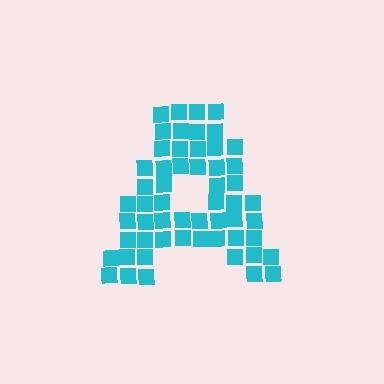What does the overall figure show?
The overall figure shows the letter A.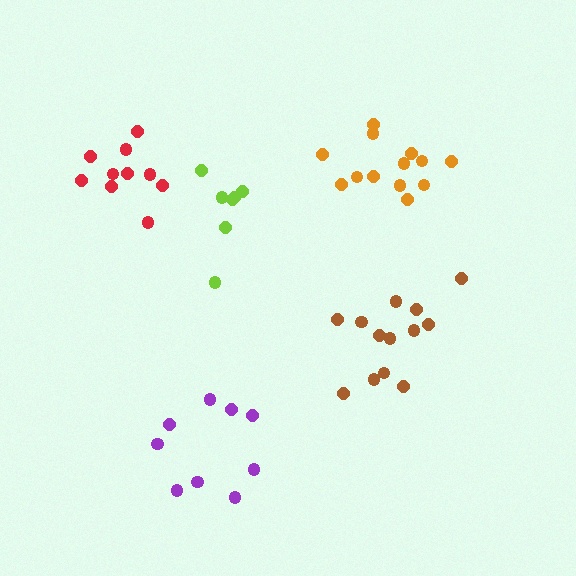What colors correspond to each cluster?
The clusters are colored: brown, orange, purple, lime, red.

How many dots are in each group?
Group 1: 13 dots, Group 2: 13 dots, Group 3: 9 dots, Group 4: 7 dots, Group 5: 10 dots (52 total).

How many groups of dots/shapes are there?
There are 5 groups.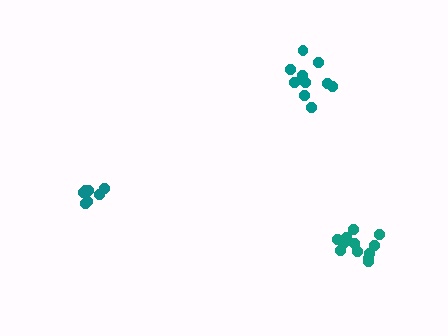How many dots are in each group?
Group 1: 7 dots, Group 2: 12 dots, Group 3: 10 dots (29 total).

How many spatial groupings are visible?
There are 3 spatial groupings.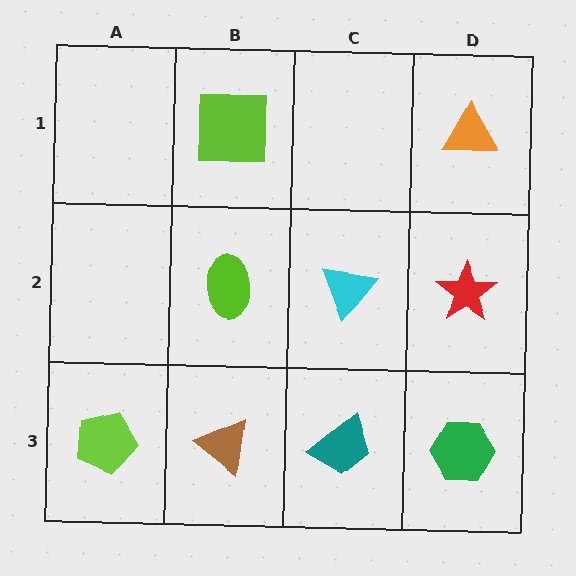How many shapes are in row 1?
2 shapes.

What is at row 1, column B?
A lime square.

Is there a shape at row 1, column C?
No, that cell is empty.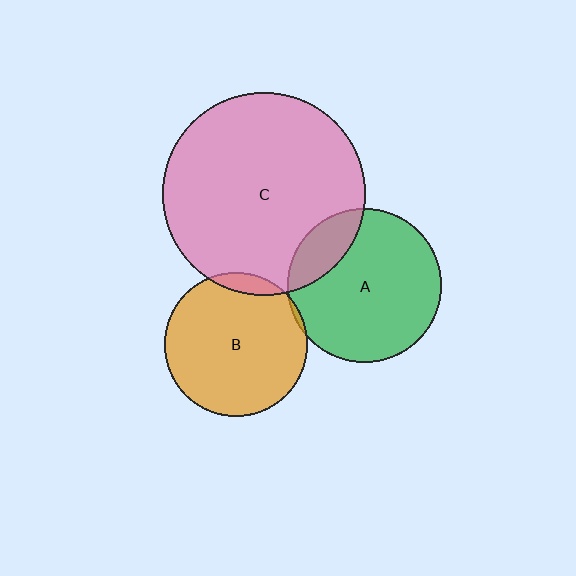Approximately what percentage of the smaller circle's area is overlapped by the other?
Approximately 5%.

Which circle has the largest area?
Circle C (pink).